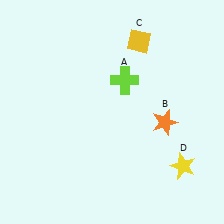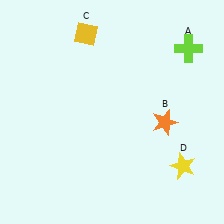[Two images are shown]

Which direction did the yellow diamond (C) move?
The yellow diamond (C) moved left.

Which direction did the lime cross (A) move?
The lime cross (A) moved right.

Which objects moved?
The objects that moved are: the lime cross (A), the yellow diamond (C).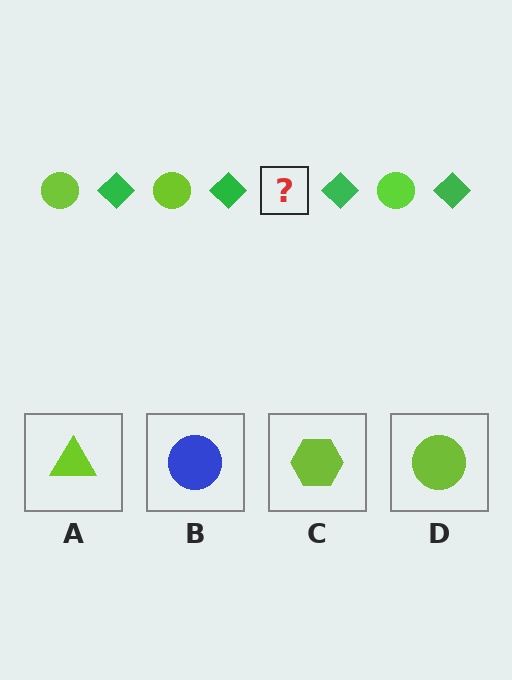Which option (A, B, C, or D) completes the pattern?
D.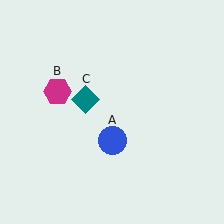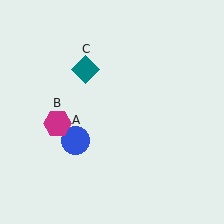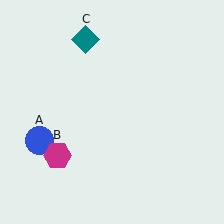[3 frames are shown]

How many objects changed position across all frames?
3 objects changed position: blue circle (object A), magenta hexagon (object B), teal diamond (object C).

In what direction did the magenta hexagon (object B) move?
The magenta hexagon (object B) moved down.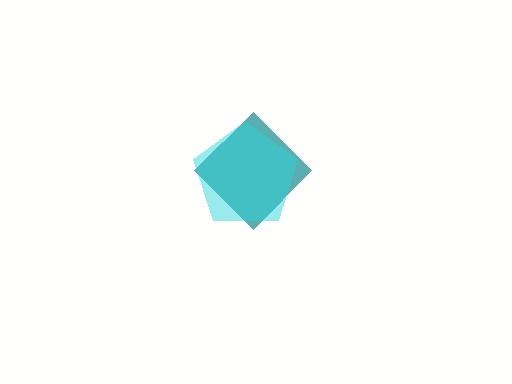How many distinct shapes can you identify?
There are 2 distinct shapes: a teal diamond, a cyan pentagon.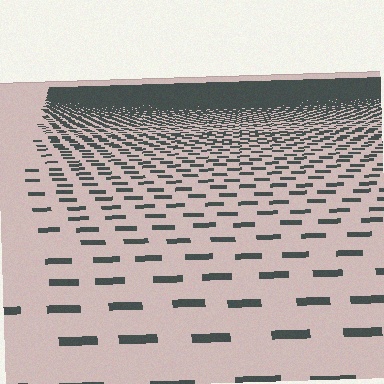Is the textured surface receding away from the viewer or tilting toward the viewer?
The surface is receding away from the viewer. Texture elements get smaller and denser toward the top.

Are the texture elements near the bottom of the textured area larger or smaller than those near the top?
Larger. Near the bottom, elements are closer to the viewer and appear at a bigger on-screen size.